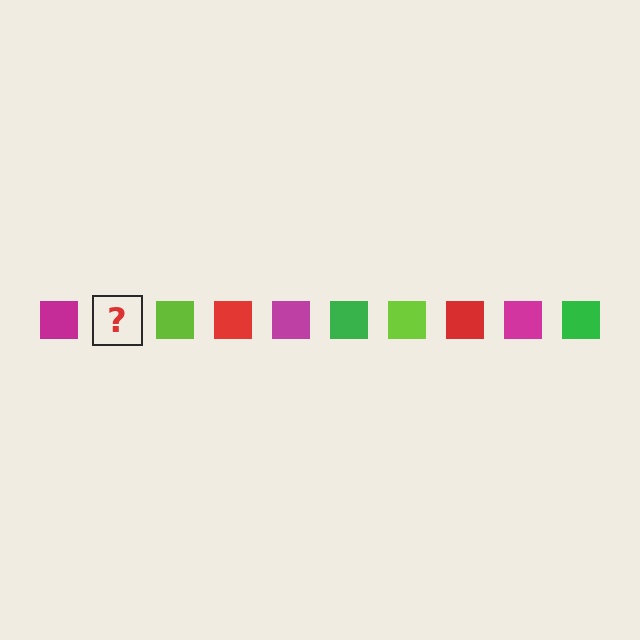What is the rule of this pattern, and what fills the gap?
The rule is that the pattern cycles through magenta, green, lime, red squares. The gap should be filled with a green square.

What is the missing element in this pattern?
The missing element is a green square.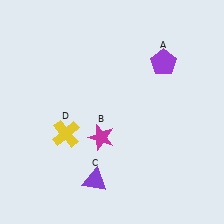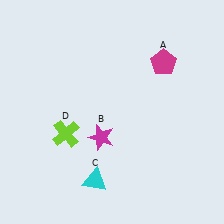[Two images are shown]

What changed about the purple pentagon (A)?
In Image 1, A is purple. In Image 2, it changed to magenta.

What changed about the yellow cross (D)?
In Image 1, D is yellow. In Image 2, it changed to lime.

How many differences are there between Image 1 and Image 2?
There are 3 differences between the two images.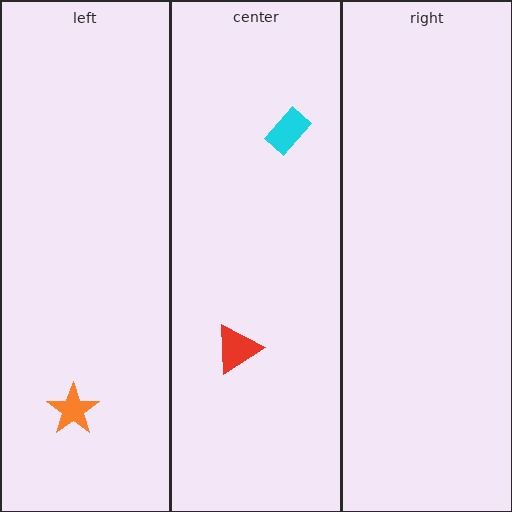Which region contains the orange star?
The left region.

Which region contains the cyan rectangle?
The center region.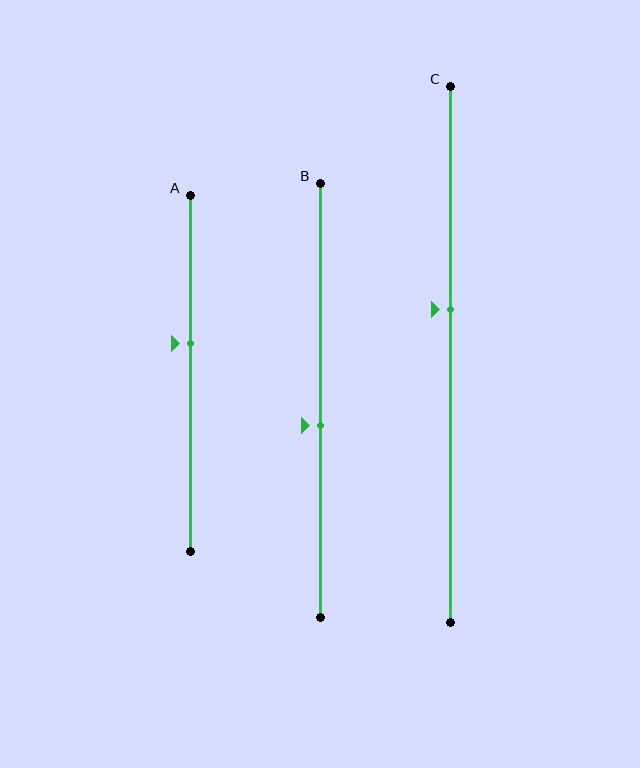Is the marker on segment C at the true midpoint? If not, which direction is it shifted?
No, the marker on segment C is shifted upward by about 8% of the segment length.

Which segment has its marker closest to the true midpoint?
Segment B has its marker closest to the true midpoint.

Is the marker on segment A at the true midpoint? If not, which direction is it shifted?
No, the marker on segment A is shifted upward by about 8% of the segment length.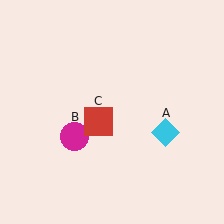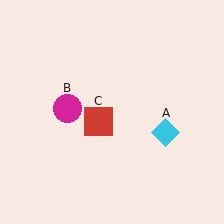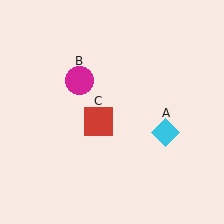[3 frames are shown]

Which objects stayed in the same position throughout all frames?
Cyan diamond (object A) and red square (object C) remained stationary.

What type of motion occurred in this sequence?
The magenta circle (object B) rotated clockwise around the center of the scene.